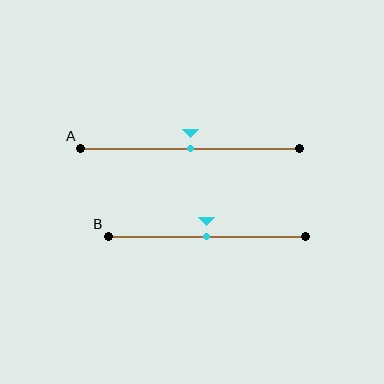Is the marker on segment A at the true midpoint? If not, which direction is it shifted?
Yes, the marker on segment A is at the true midpoint.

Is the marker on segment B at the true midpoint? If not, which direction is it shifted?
Yes, the marker on segment B is at the true midpoint.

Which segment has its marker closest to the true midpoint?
Segment A has its marker closest to the true midpoint.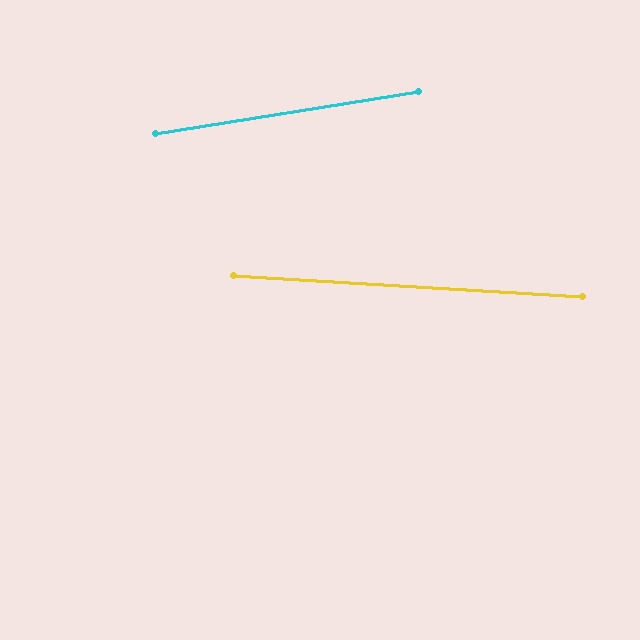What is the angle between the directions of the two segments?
Approximately 13 degrees.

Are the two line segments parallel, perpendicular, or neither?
Neither parallel nor perpendicular — they differ by about 13°.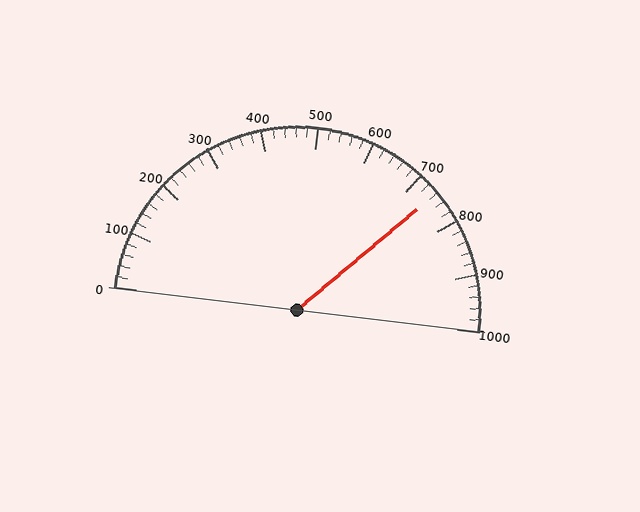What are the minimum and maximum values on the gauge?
The gauge ranges from 0 to 1000.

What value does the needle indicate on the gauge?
The needle indicates approximately 740.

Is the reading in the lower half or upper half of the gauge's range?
The reading is in the upper half of the range (0 to 1000).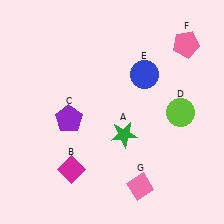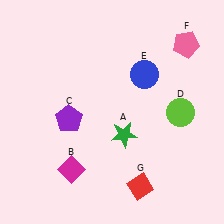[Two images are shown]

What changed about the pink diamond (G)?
In Image 1, G is pink. In Image 2, it changed to red.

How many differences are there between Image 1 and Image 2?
There is 1 difference between the two images.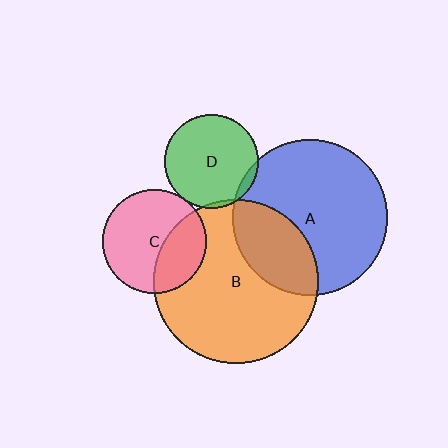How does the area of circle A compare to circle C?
Approximately 2.2 times.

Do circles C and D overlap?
Yes.